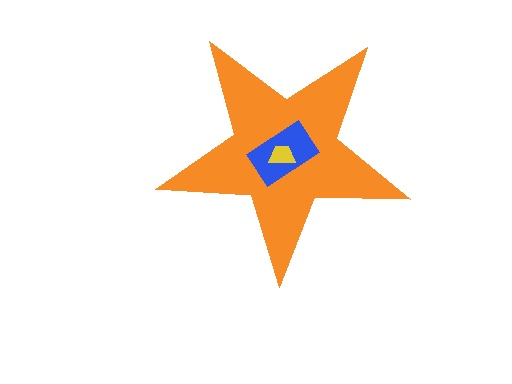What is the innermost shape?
The yellow trapezoid.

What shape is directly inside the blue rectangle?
The yellow trapezoid.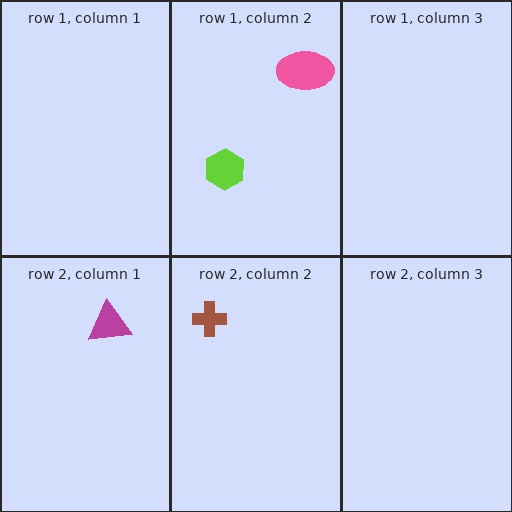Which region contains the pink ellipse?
The row 1, column 2 region.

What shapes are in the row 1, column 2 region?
The pink ellipse, the lime hexagon.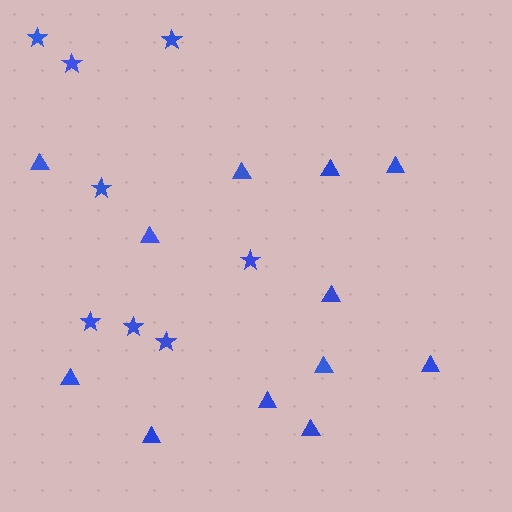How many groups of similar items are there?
There are 2 groups: one group of stars (8) and one group of triangles (12).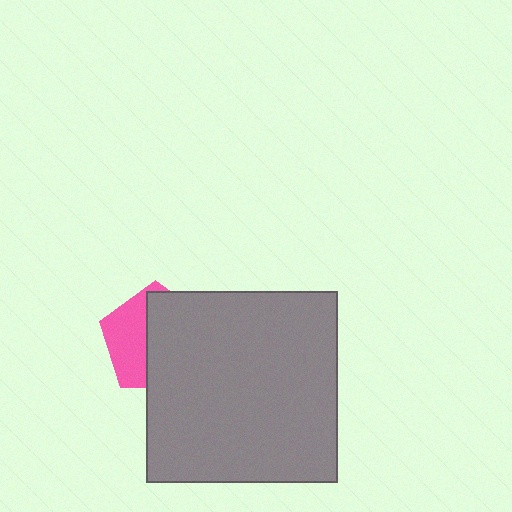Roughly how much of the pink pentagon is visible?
A small part of it is visible (roughly 40%).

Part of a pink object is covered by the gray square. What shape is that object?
It is a pentagon.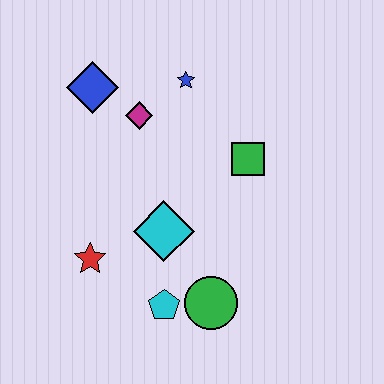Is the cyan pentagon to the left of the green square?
Yes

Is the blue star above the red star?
Yes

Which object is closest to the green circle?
The cyan pentagon is closest to the green circle.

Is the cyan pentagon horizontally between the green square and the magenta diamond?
Yes